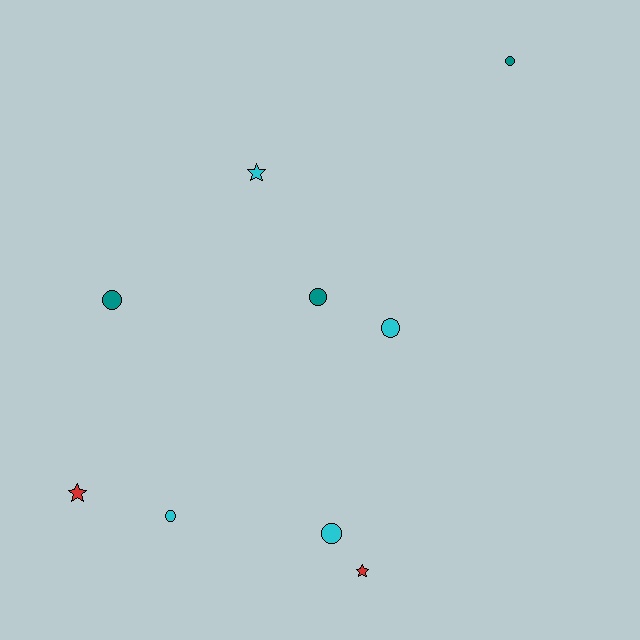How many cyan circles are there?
There are 3 cyan circles.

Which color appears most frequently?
Cyan, with 4 objects.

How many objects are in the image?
There are 9 objects.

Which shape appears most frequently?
Circle, with 6 objects.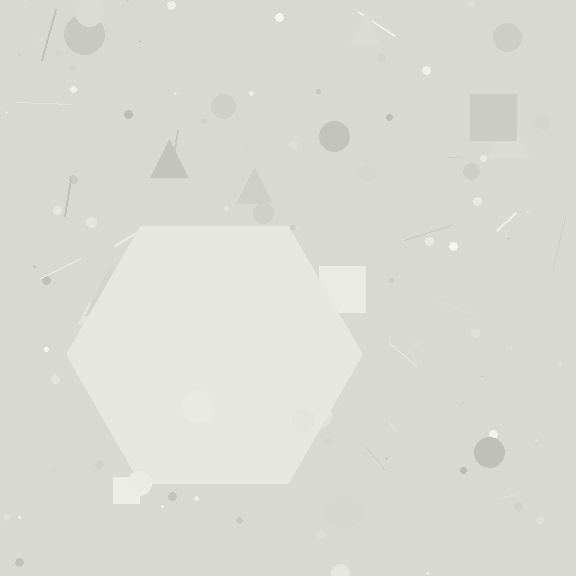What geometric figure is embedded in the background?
A hexagon is embedded in the background.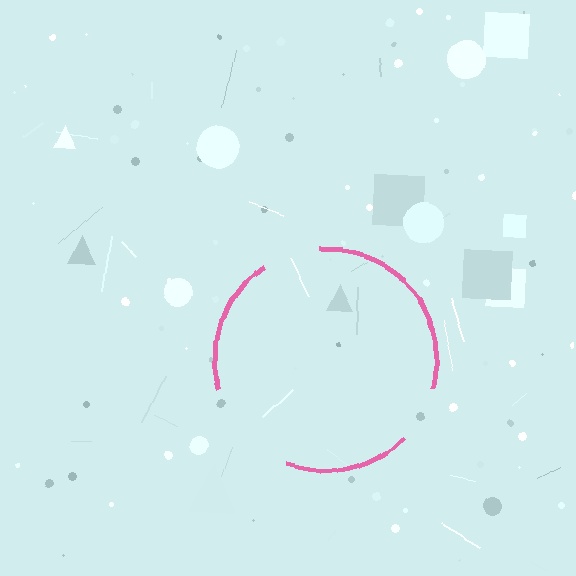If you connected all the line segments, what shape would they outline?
They would outline a circle.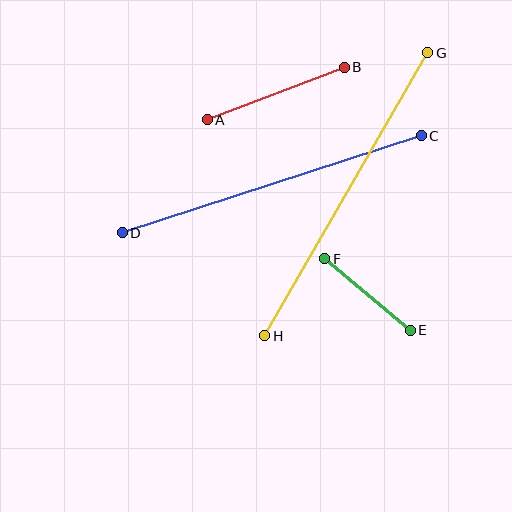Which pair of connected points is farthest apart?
Points G and H are farthest apart.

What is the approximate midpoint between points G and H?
The midpoint is at approximately (346, 194) pixels.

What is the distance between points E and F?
The distance is approximately 111 pixels.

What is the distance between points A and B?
The distance is approximately 147 pixels.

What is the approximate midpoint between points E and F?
The midpoint is at approximately (367, 295) pixels.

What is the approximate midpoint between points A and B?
The midpoint is at approximately (276, 94) pixels.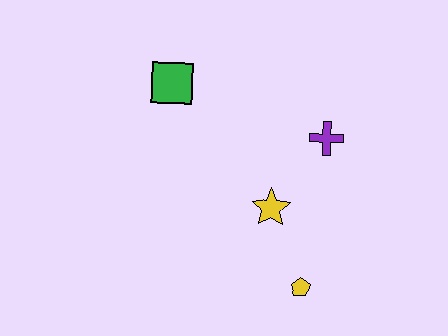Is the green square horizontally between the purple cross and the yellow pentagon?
No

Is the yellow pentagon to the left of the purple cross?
Yes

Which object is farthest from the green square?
The yellow pentagon is farthest from the green square.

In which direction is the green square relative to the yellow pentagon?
The green square is above the yellow pentagon.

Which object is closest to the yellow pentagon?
The yellow star is closest to the yellow pentagon.